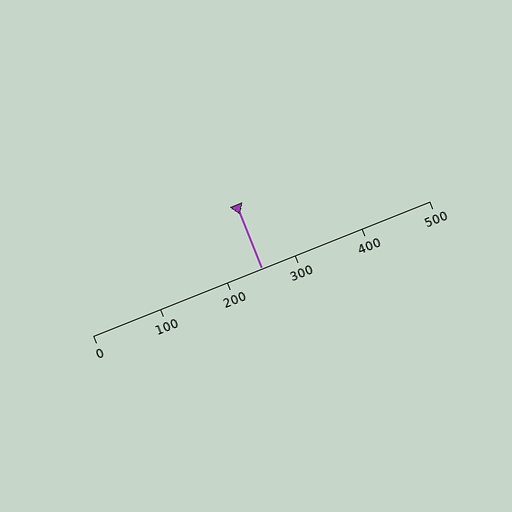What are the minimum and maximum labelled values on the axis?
The axis runs from 0 to 500.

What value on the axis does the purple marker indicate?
The marker indicates approximately 250.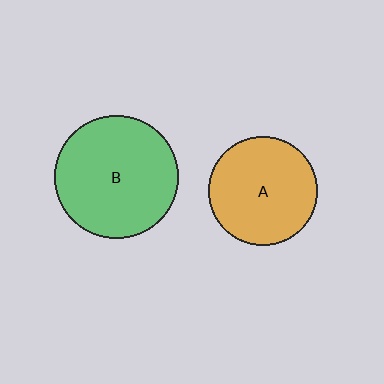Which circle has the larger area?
Circle B (green).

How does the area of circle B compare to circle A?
Approximately 1.3 times.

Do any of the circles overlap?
No, none of the circles overlap.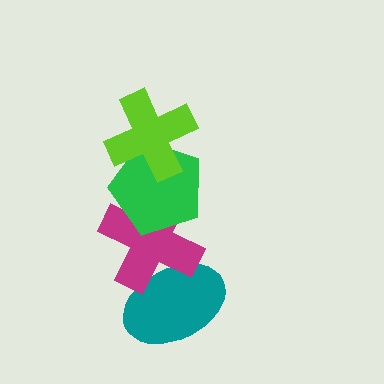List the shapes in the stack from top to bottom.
From top to bottom: the lime cross, the green pentagon, the magenta cross, the teal ellipse.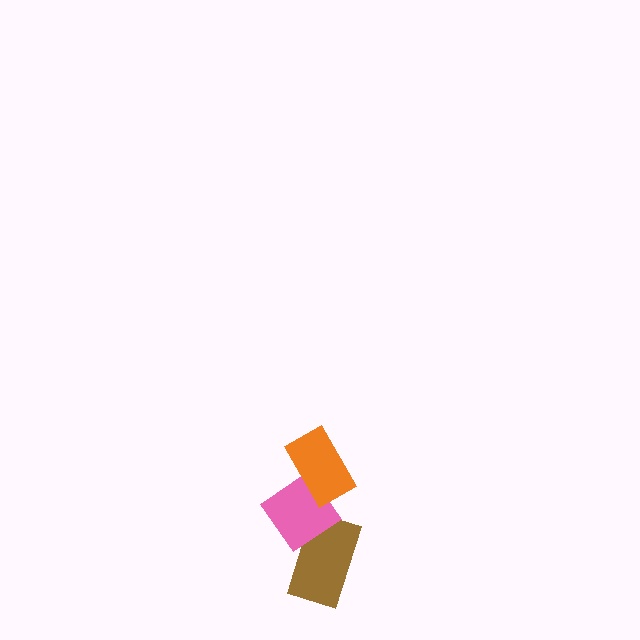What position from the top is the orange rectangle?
The orange rectangle is 1st from the top.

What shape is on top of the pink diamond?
The orange rectangle is on top of the pink diamond.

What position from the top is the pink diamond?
The pink diamond is 2nd from the top.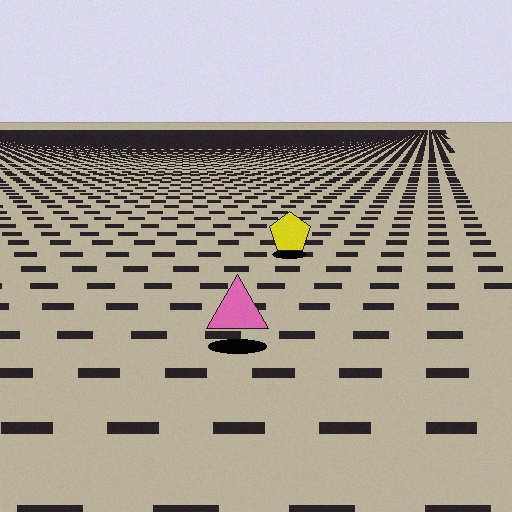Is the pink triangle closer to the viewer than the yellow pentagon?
Yes. The pink triangle is closer — you can tell from the texture gradient: the ground texture is coarser near it.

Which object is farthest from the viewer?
The yellow pentagon is farthest from the viewer. It appears smaller and the ground texture around it is denser.